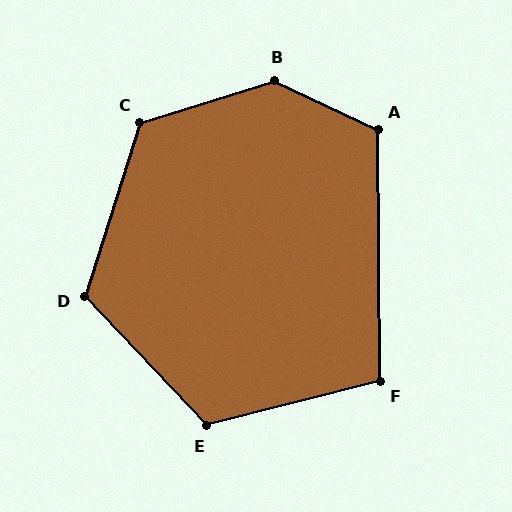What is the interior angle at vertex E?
Approximately 119 degrees (obtuse).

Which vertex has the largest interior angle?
B, at approximately 137 degrees.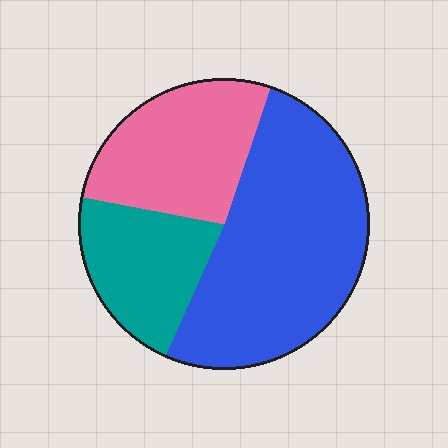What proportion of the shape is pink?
Pink covers about 25% of the shape.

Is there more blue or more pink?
Blue.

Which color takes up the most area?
Blue, at roughly 50%.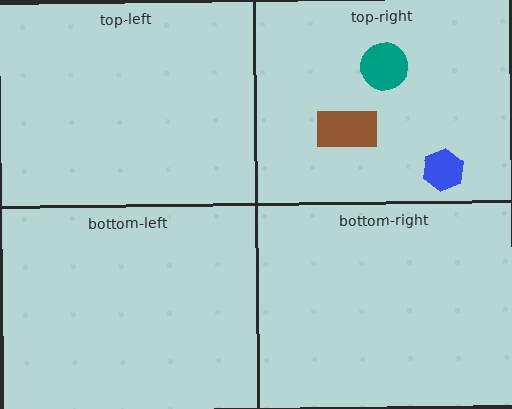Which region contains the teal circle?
The top-right region.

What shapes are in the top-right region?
The teal circle, the blue hexagon, the brown rectangle.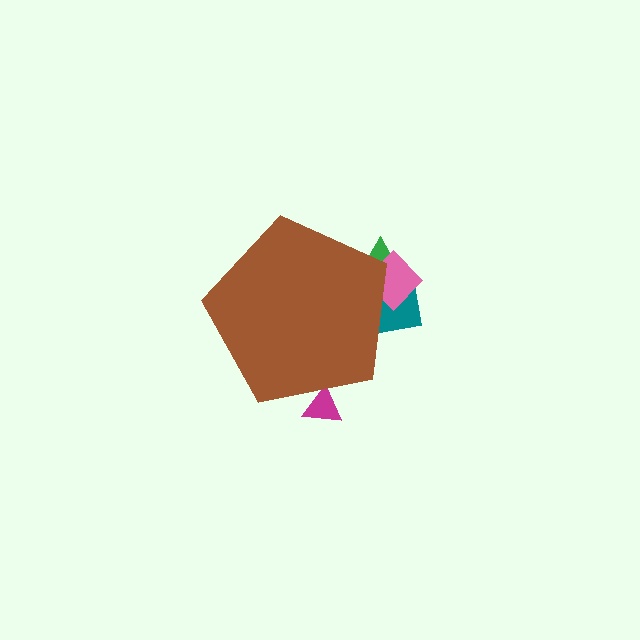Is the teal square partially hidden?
Yes, the teal square is partially hidden behind the brown pentagon.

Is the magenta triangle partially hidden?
Yes, the magenta triangle is partially hidden behind the brown pentagon.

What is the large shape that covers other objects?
A brown pentagon.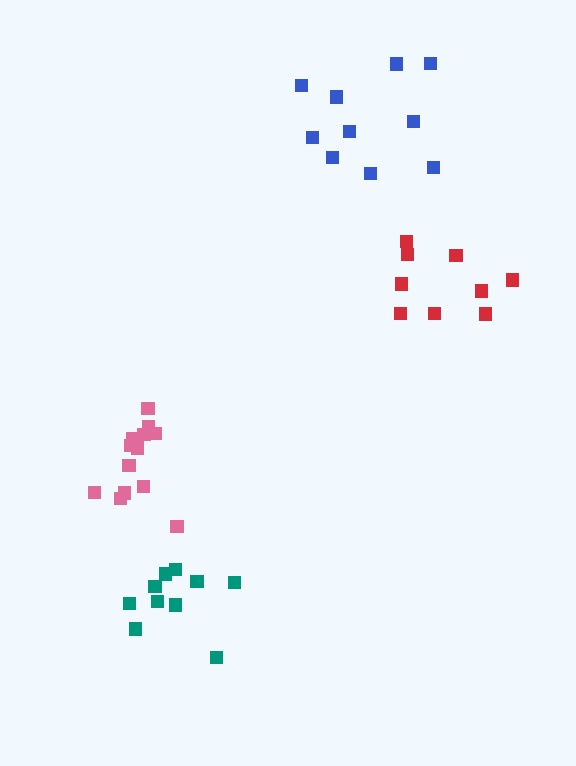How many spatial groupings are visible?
There are 4 spatial groupings.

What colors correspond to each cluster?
The clusters are colored: teal, blue, pink, red.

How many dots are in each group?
Group 1: 10 dots, Group 2: 10 dots, Group 3: 13 dots, Group 4: 10 dots (43 total).